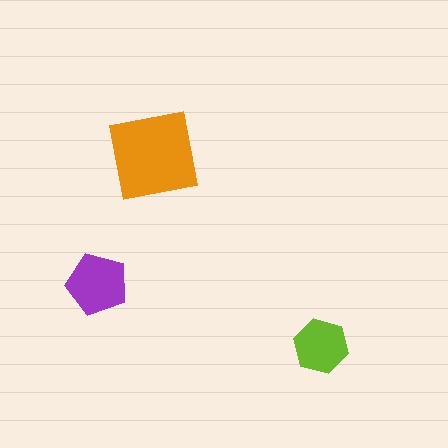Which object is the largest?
The orange square.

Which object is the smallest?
The lime hexagon.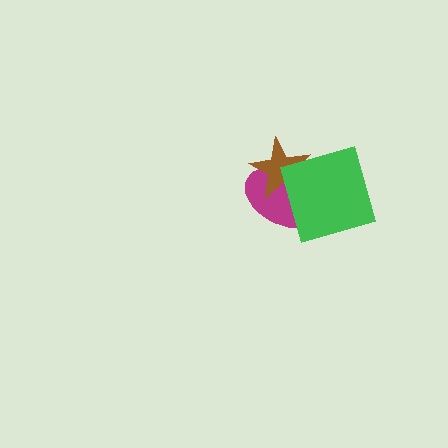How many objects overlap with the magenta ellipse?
2 objects overlap with the magenta ellipse.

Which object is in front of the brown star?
The green square is in front of the brown star.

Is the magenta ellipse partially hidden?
Yes, it is partially covered by another shape.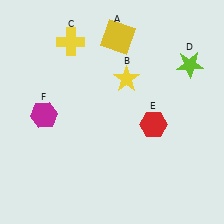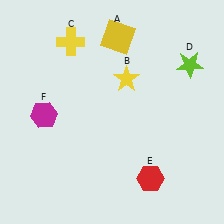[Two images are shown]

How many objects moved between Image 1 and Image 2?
1 object moved between the two images.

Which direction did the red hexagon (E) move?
The red hexagon (E) moved down.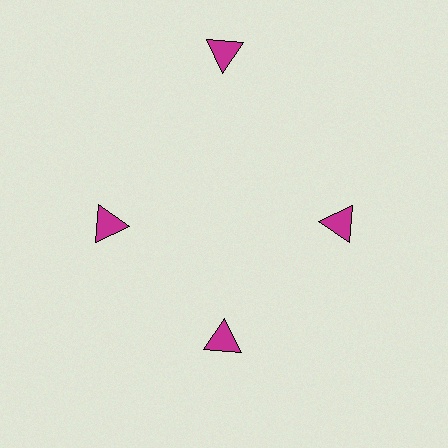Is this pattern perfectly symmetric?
No. The 4 magenta triangles are arranged in a ring, but one element near the 12 o'clock position is pushed outward from the center, breaking the 4-fold rotational symmetry.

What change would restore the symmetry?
The symmetry would be restored by moving it inward, back onto the ring so that all 4 triangles sit at equal angles and equal distance from the center.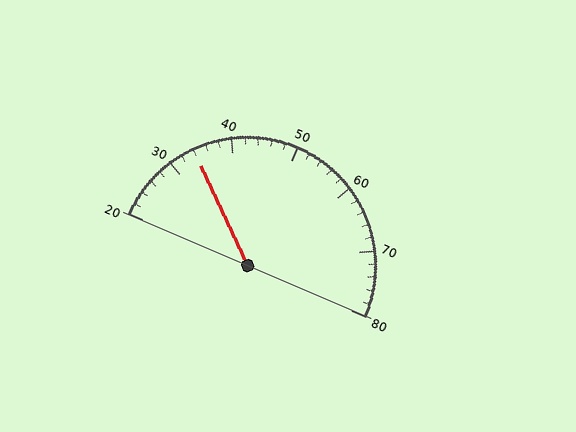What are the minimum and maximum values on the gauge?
The gauge ranges from 20 to 80.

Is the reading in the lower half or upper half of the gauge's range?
The reading is in the lower half of the range (20 to 80).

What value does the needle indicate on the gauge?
The needle indicates approximately 34.